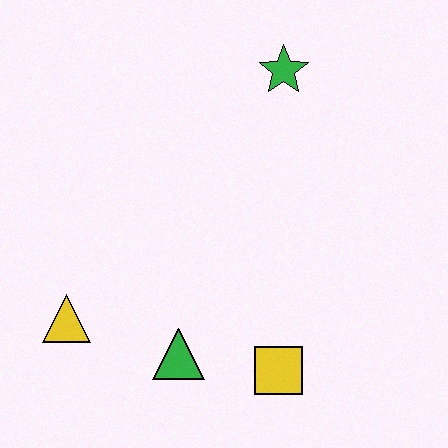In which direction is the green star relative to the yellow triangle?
The green star is above the yellow triangle.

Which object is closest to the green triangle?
The yellow square is closest to the green triangle.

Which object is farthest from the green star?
The yellow triangle is farthest from the green star.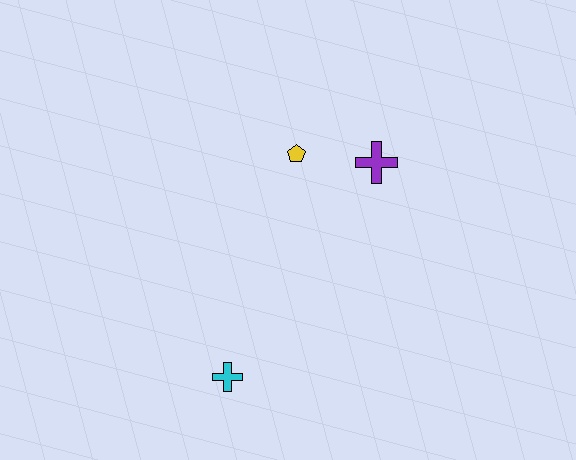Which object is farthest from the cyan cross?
The purple cross is farthest from the cyan cross.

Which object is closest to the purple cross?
The yellow pentagon is closest to the purple cross.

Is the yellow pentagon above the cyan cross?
Yes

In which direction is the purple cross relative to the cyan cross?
The purple cross is above the cyan cross.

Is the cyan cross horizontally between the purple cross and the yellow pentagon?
No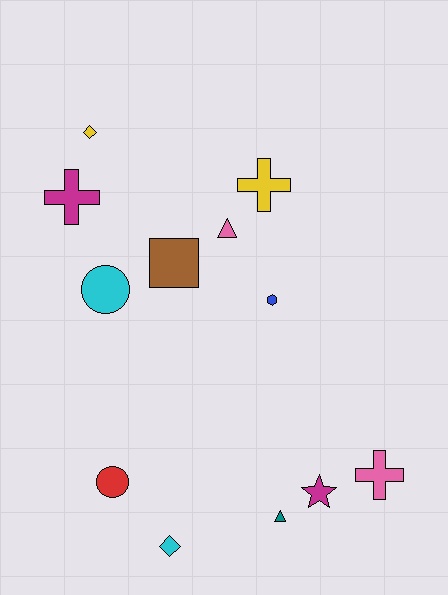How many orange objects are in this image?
There are no orange objects.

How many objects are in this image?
There are 12 objects.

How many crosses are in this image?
There are 3 crosses.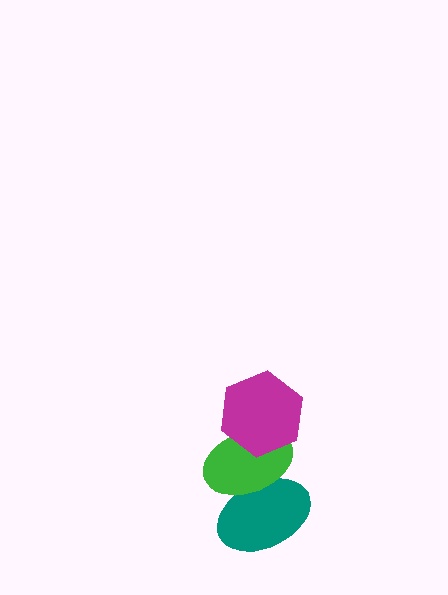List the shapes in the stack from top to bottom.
From top to bottom: the magenta hexagon, the green ellipse, the teal ellipse.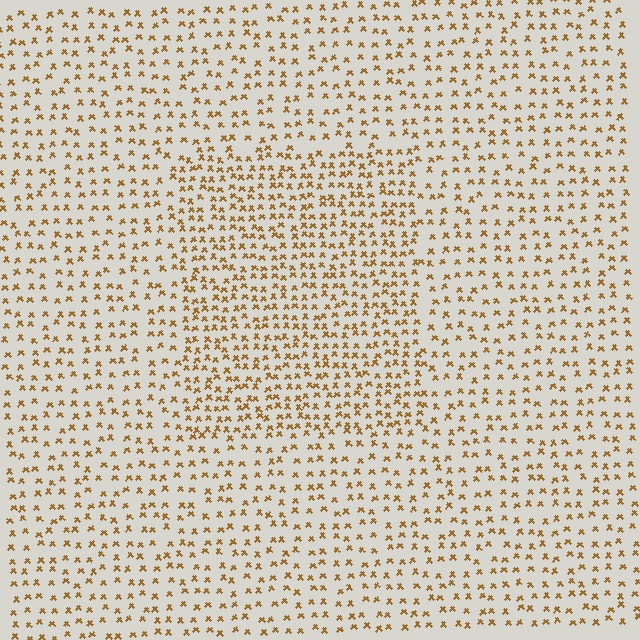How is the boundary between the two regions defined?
The boundary is defined by a change in element density (approximately 1.7x ratio). All elements are the same color, size, and shape.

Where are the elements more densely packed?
The elements are more densely packed inside the rectangle boundary.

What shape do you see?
I see a rectangle.